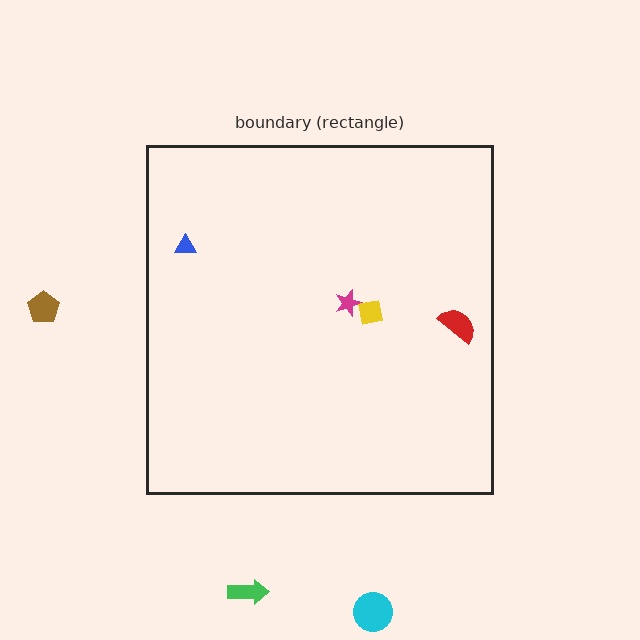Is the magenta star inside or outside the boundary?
Inside.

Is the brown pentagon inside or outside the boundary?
Outside.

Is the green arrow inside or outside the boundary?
Outside.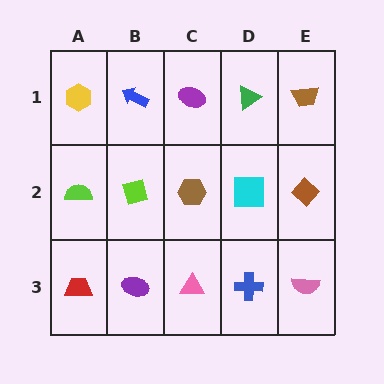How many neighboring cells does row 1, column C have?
3.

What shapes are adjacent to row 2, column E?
A brown trapezoid (row 1, column E), a pink semicircle (row 3, column E), a cyan square (row 2, column D).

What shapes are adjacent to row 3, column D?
A cyan square (row 2, column D), a pink triangle (row 3, column C), a pink semicircle (row 3, column E).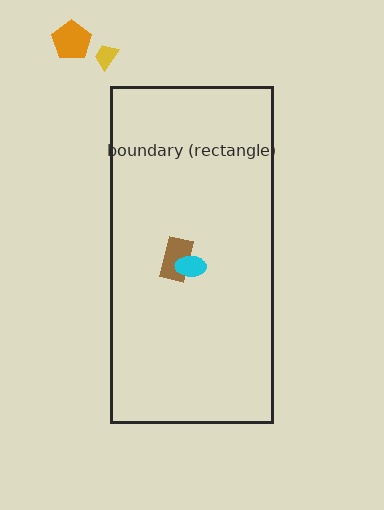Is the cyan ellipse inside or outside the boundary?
Inside.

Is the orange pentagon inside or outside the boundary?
Outside.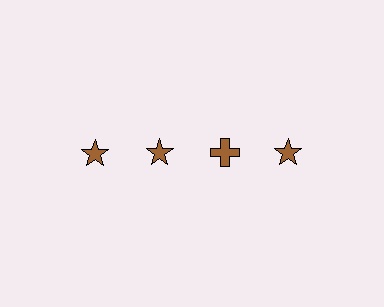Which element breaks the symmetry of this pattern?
The brown cross in the top row, center column breaks the symmetry. All other shapes are brown stars.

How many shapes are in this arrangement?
There are 4 shapes arranged in a grid pattern.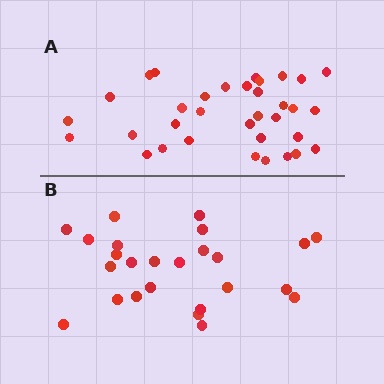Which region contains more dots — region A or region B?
Region A (the top region) has more dots.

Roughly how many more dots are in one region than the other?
Region A has roughly 8 or so more dots than region B.